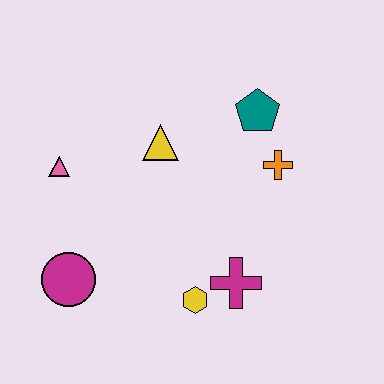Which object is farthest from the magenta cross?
The pink triangle is farthest from the magenta cross.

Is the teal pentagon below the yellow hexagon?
No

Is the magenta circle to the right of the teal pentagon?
No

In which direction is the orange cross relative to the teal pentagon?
The orange cross is below the teal pentagon.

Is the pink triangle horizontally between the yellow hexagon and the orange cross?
No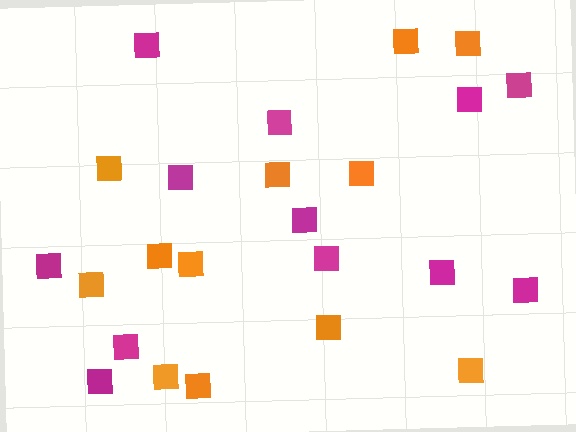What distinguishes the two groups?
There are 2 groups: one group of orange squares (12) and one group of magenta squares (12).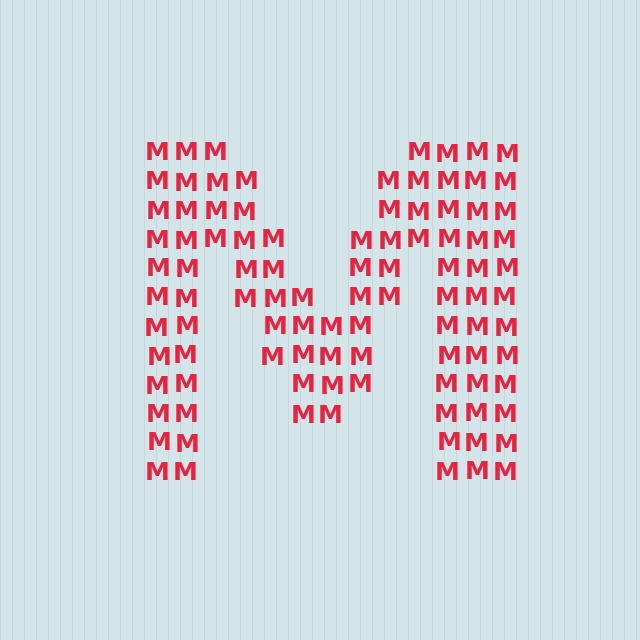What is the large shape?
The large shape is the letter M.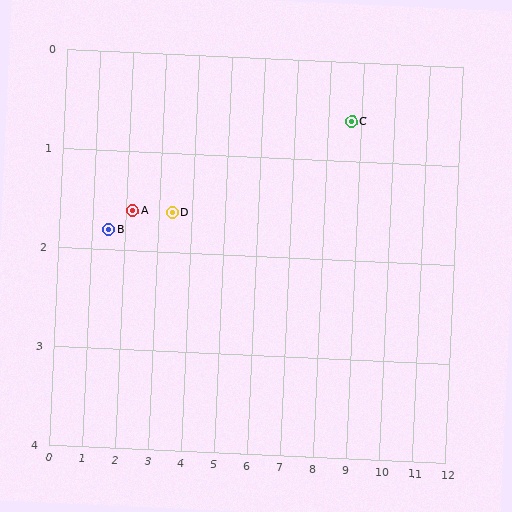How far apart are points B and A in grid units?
Points B and A are about 0.7 grid units apart.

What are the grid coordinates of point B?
Point B is at approximately (1.5, 1.8).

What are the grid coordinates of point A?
Point A is at approximately (2.2, 1.6).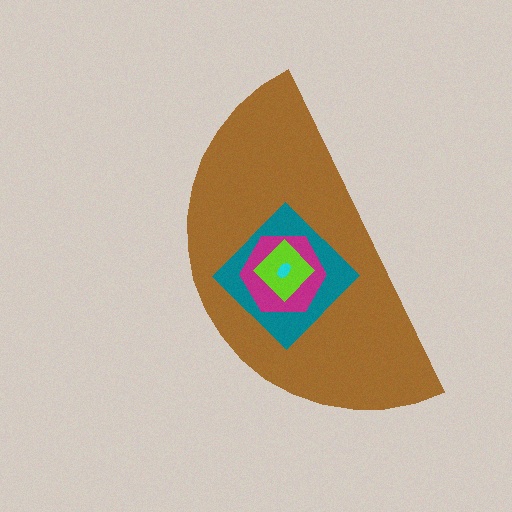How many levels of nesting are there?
5.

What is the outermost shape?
The brown semicircle.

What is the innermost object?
The cyan ellipse.